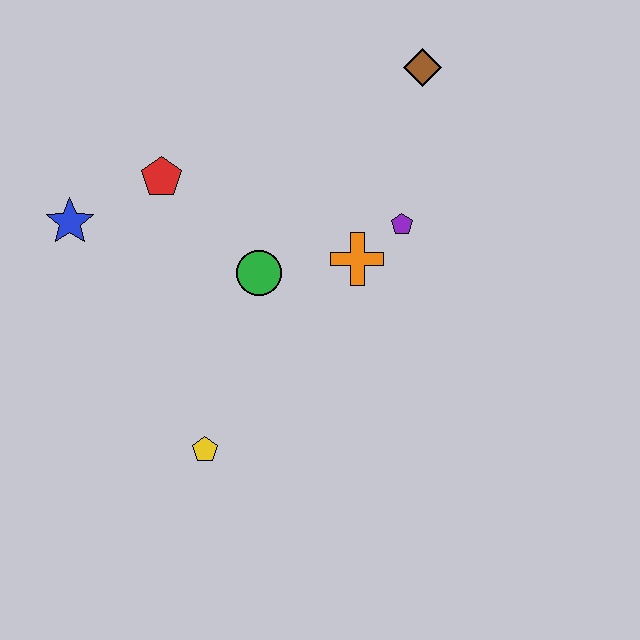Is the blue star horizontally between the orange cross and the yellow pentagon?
No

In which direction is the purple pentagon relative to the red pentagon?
The purple pentagon is to the right of the red pentagon.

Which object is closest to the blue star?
The red pentagon is closest to the blue star.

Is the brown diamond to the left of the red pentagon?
No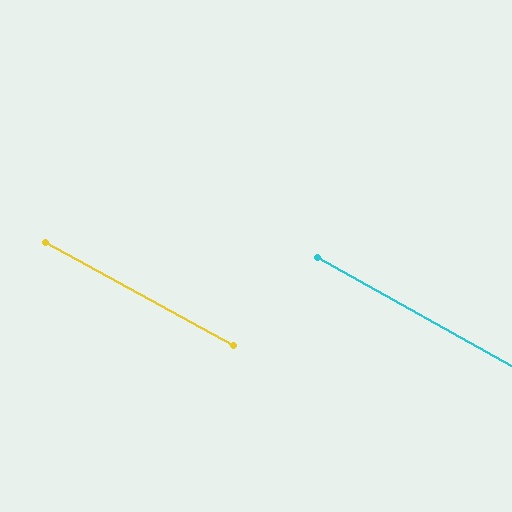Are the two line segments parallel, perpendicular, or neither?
Parallel — their directions differ by only 0.4°.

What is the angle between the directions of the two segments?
Approximately 0 degrees.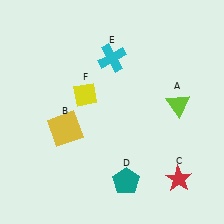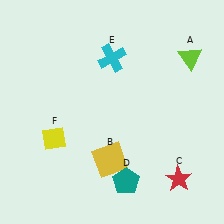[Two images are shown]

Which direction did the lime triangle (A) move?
The lime triangle (A) moved up.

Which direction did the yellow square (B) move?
The yellow square (B) moved right.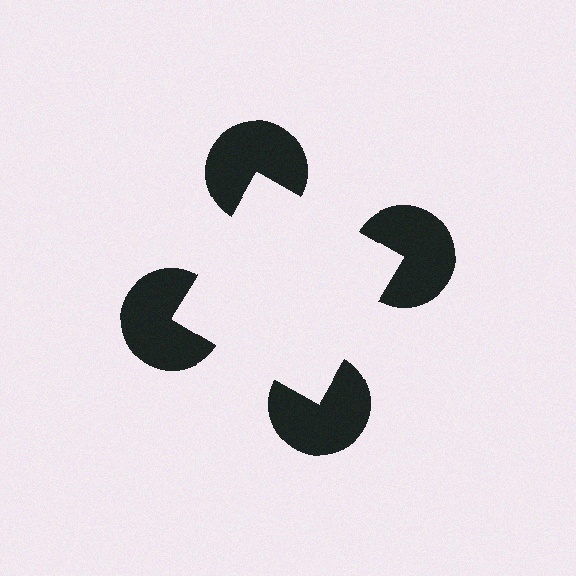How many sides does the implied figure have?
4 sides.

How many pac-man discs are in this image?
There are 4 — one at each vertex of the illusory square.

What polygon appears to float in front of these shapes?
An illusory square — its edges are inferred from the aligned wedge cuts in the pac-man discs, not physically drawn.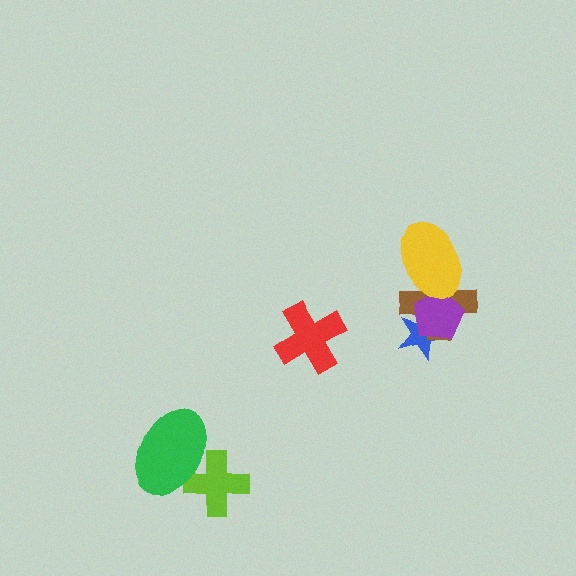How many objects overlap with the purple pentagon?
3 objects overlap with the purple pentagon.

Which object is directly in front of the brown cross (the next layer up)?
The purple pentagon is directly in front of the brown cross.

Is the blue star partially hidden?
Yes, it is partially covered by another shape.